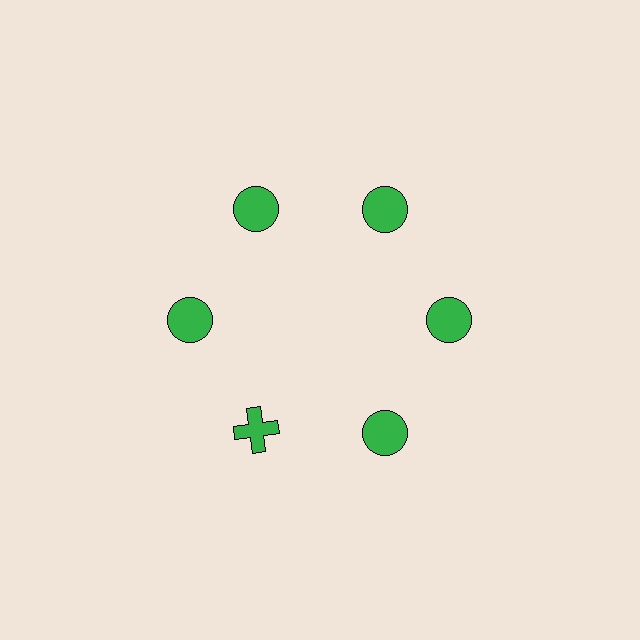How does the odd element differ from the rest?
It has a different shape: cross instead of circle.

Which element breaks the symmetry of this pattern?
The green cross at roughly the 7 o'clock position breaks the symmetry. All other shapes are green circles.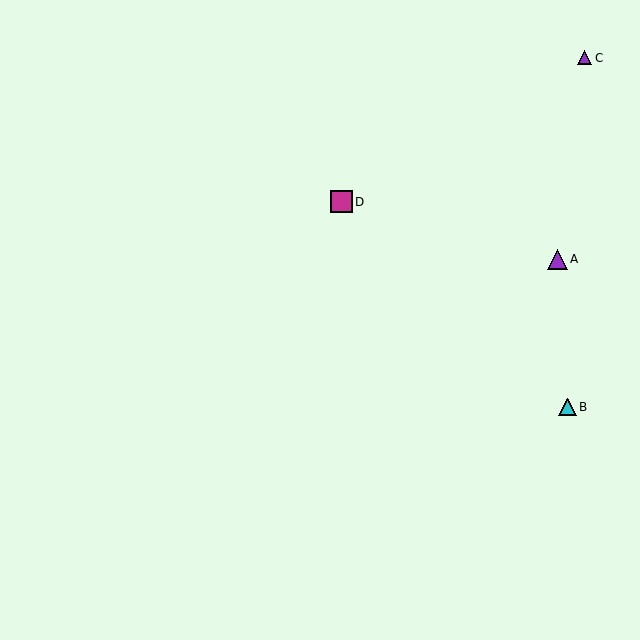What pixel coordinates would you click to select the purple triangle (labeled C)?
Click at (584, 58) to select the purple triangle C.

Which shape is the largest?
The magenta square (labeled D) is the largest.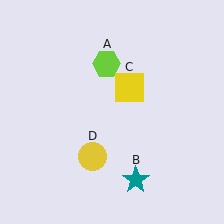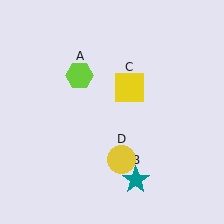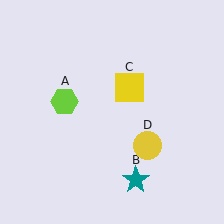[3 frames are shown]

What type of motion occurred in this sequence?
The lime hexagon (object A), yellow circle (object D) rotated counterclockwise around the center of the scene.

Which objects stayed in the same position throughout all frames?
Teal star (object B) and yellow square (object C) remained stationary.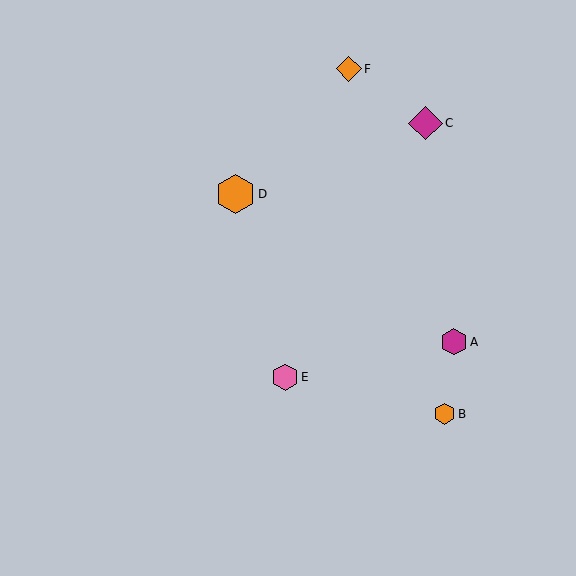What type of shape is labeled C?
Shape C is a magenta diamond.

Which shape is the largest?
The orange hexagon (labeled D) is the largest.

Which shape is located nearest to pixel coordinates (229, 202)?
The orange hexagon (labeled D) at (236, 194) is nearest to that location.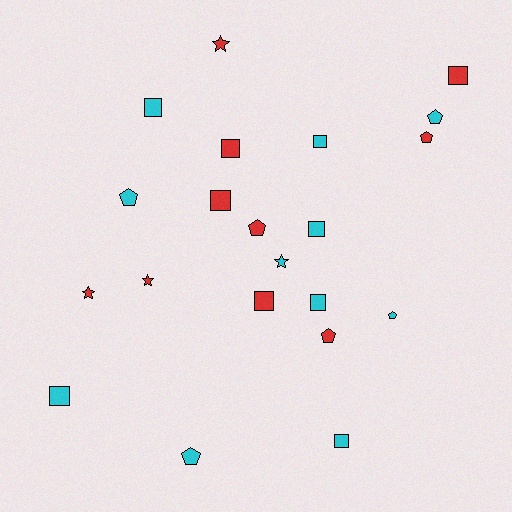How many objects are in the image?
There are 21 objects.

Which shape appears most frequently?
Square, with 10 objects.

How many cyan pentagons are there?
There are 4 cyan pentagons.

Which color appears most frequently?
Cyan, with 11 objects.